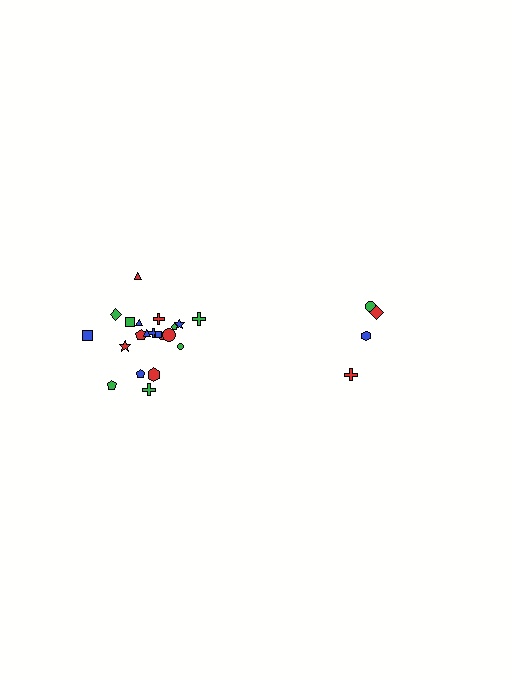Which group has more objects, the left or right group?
The left group.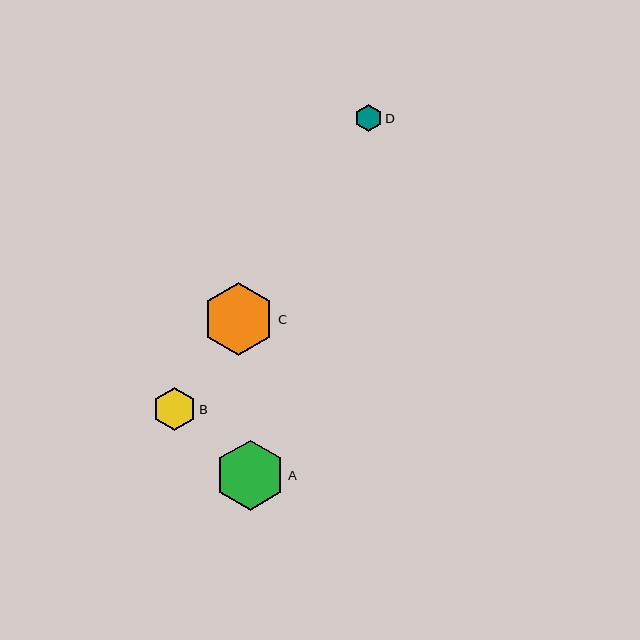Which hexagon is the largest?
Hexagon C is the largest with a size of approximately 72 pixels.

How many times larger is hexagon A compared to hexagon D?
Hexagon A is approximately 2.6 times the size of hexagon D.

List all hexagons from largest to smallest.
From largest to smallest: C, A, B, D.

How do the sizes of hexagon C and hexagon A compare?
Hexagon C and hexagon A are approximately the same size.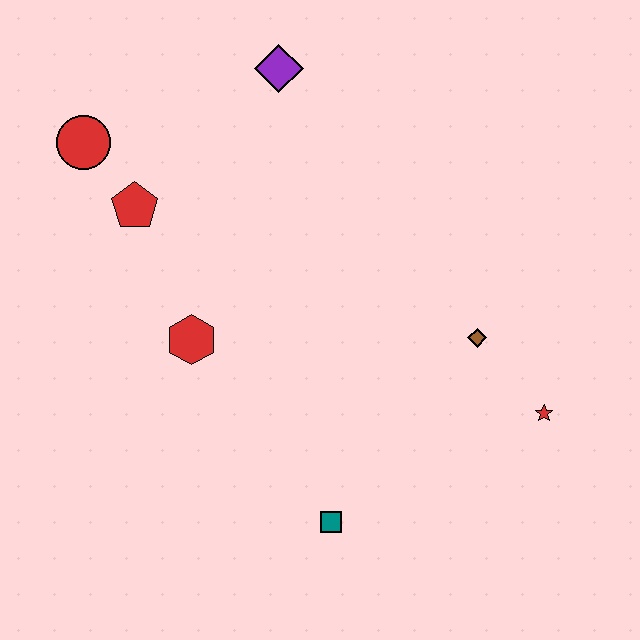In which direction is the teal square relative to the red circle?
The teal square is below the red circle.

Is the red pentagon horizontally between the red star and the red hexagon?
No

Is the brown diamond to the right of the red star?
No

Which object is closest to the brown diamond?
The red star is closest to the brown diamond.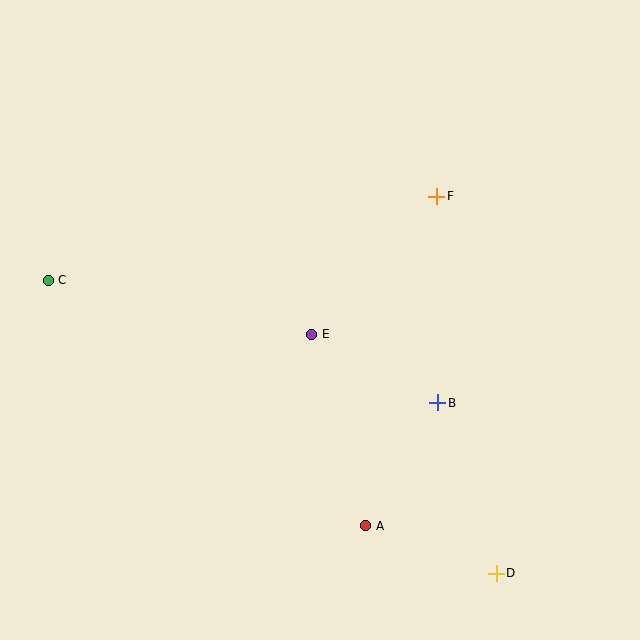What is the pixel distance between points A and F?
The distance between A and F is 337 pixels.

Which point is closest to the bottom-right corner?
Point D is closest to the bottom-right corner.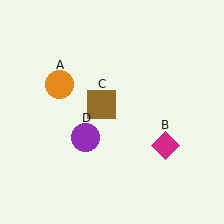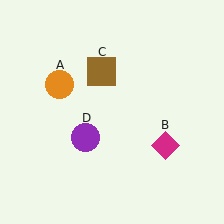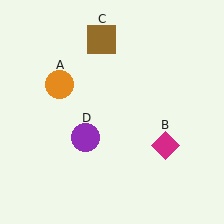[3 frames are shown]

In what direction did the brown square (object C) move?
The brown square (object C) moved up.